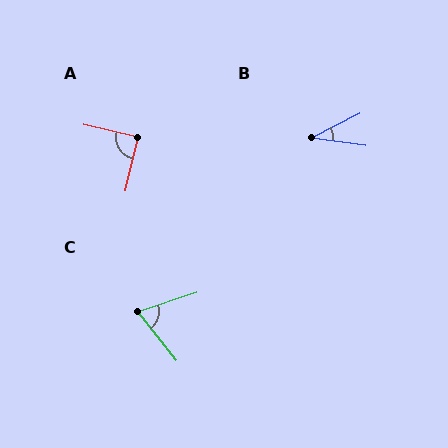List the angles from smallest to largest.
B (34°), C (70°), A (90°).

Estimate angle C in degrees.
Approximately 70 degrees.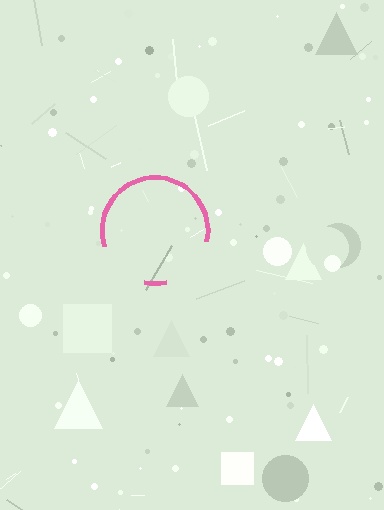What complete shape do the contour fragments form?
The contour fragments form a circle.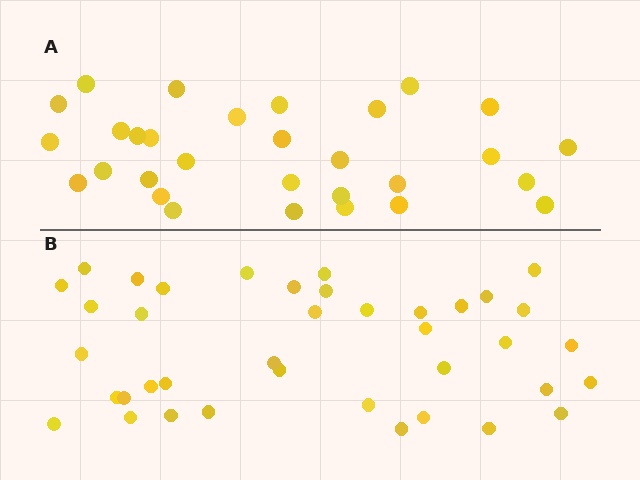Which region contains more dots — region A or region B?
Region B (the bottom region) has more dots.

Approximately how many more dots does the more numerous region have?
Region B has roughly 8 or so more dots than region A.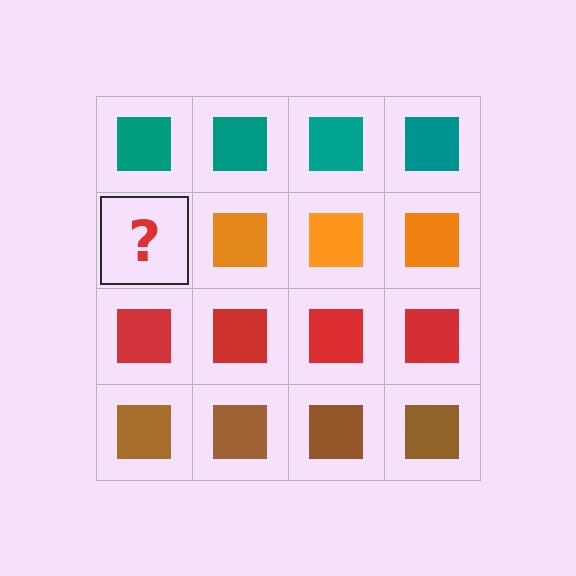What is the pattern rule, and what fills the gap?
The rule is that each row has a consistent color. The gap should be filled with an orange square.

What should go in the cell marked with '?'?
The missing cell should contain an orange square.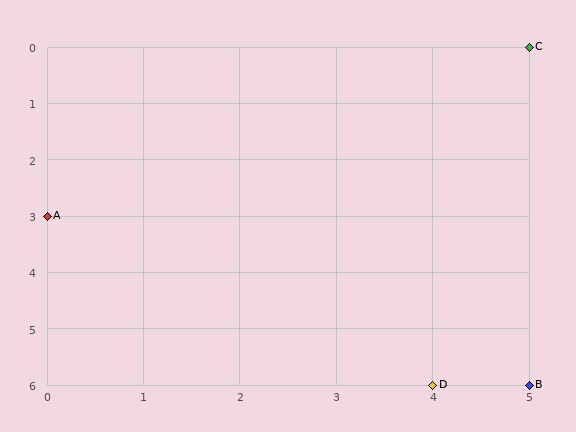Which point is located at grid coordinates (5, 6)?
Point B is at (5, 6).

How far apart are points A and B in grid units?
Points A and B are 5 columns and 3 rows apart (about 5.8 grid units diagonally).